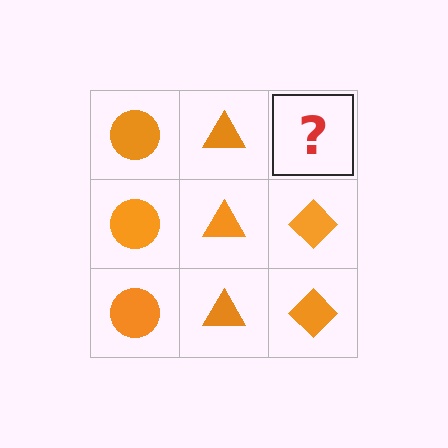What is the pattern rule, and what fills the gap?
The rule is that each column has a consistent shape. The gap should be filled with an orange diamond.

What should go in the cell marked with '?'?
The missing cell should contain an orange diamond.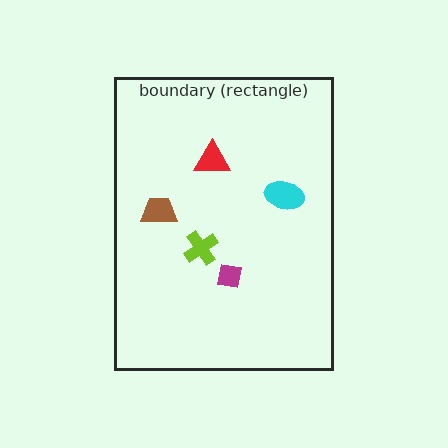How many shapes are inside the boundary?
5 inside, 0 outside.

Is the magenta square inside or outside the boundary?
Inside.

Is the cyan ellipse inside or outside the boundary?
Inside.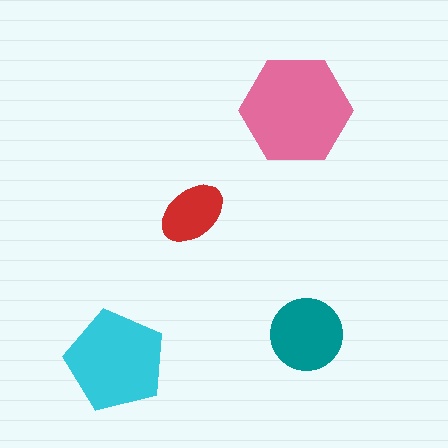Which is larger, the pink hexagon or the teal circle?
The pink hexagon.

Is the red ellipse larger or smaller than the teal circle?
Smaller.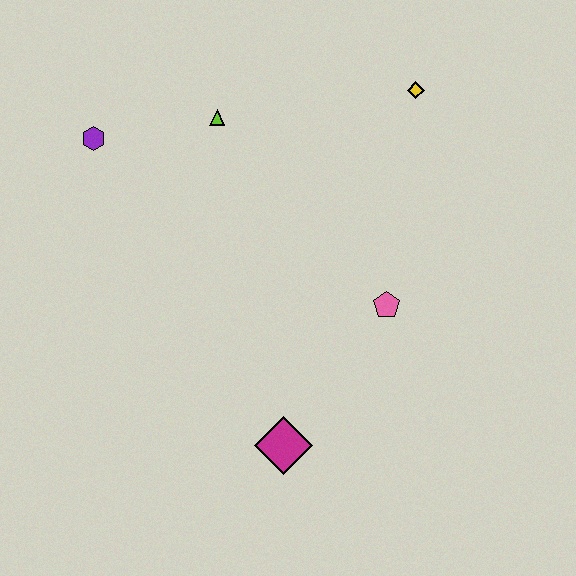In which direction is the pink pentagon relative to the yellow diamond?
The pink pentagon is below the yellow diamond.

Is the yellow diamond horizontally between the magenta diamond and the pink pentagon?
No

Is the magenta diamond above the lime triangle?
No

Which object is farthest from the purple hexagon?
The magenta diamond is farthest from the purple hexagon.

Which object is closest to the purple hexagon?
The lime triangle is closest to the purple hexagon.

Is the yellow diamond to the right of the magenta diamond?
Yes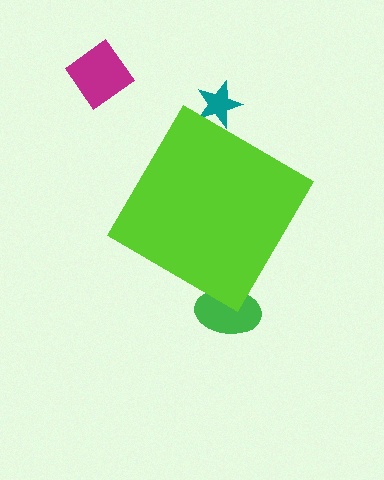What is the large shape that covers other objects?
A lime diamond.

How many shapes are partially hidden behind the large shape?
2 shapes are partially hidden.